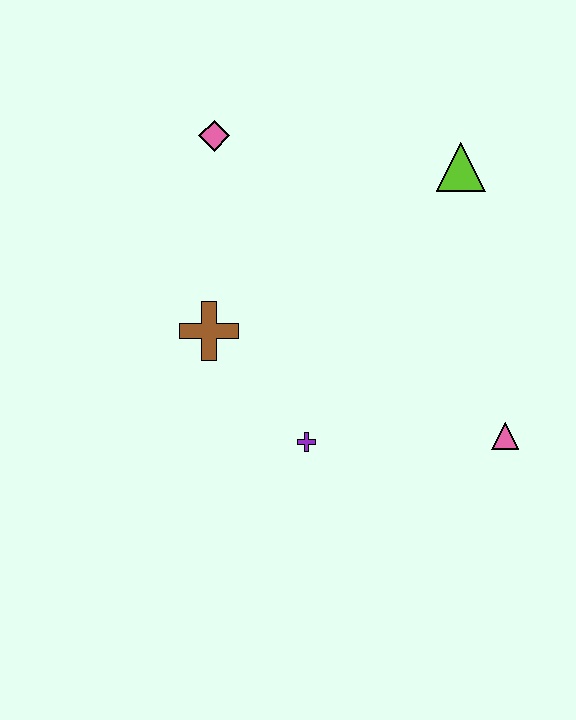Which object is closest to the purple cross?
The brown cross is closest to the purple cross.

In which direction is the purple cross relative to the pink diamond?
The purple cross is below the pink diamond.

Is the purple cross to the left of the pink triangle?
Yes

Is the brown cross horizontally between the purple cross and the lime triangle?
No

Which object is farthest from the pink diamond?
The pink triangle is farthest from the pink diamond.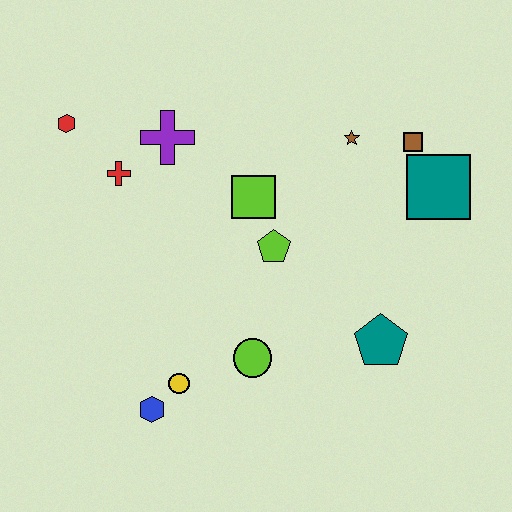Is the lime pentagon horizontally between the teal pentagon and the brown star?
No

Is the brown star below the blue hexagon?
No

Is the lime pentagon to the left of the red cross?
No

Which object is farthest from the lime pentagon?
The red hexagon is farthest from the lime pentagon.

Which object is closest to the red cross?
The purple cross is closest to the red cross.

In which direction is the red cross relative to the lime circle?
The red cross is above the lime circle.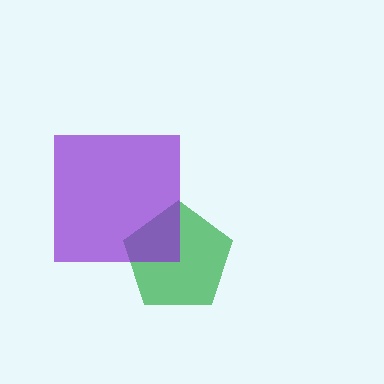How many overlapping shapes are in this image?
There are 2 overlapping shapes in the image.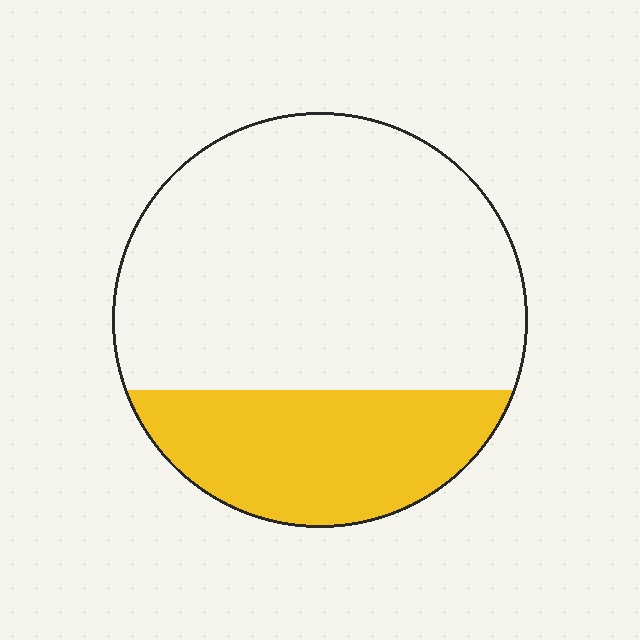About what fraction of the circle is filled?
About one quarter (1/4).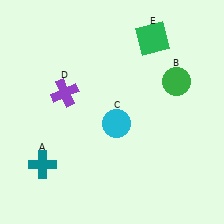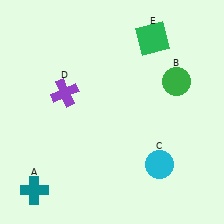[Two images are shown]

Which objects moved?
The objects that moved are: the teal cross (A), the cyan circle (C).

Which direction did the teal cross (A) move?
The teal cross (A) moved down.